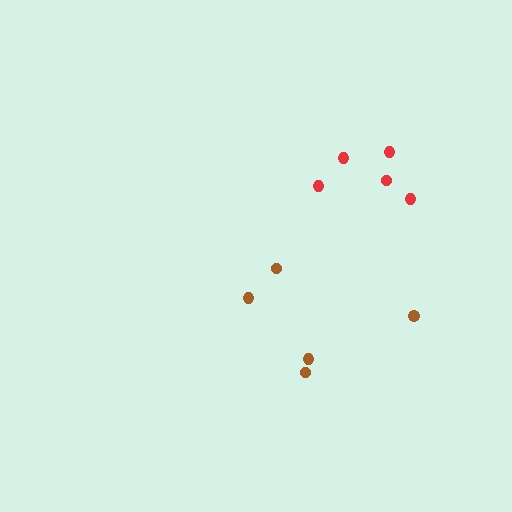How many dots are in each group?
Group 1: 5 dots, Group 2: 5 dots (10 total).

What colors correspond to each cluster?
The clusters are colored: red, brown.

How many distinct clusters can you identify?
There are 2 distinct clusters.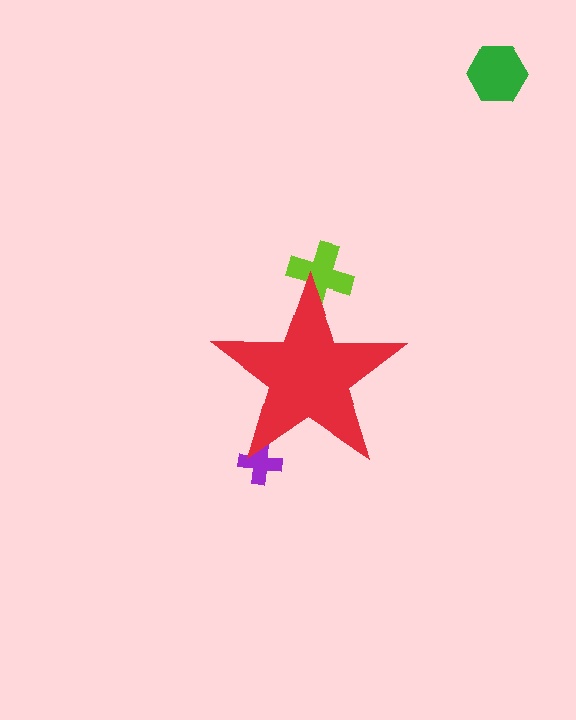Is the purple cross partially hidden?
Yes, the purple cross is partially hidden behind the red star.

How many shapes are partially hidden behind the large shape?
2 shapes are partially hidden.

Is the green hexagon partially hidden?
No, the green hexagon is fully visible.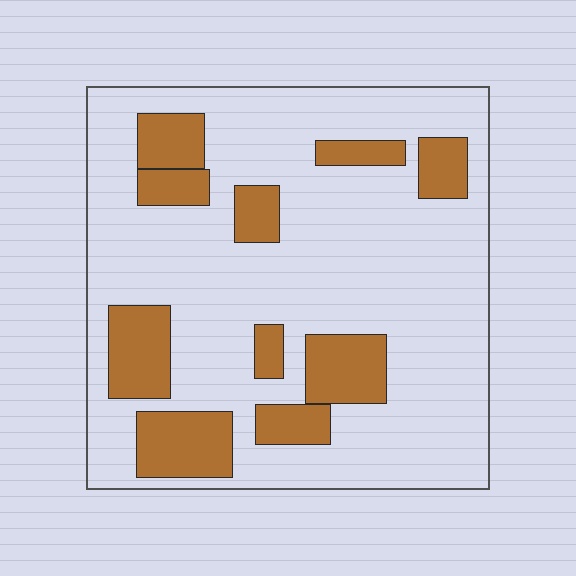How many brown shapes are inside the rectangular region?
10.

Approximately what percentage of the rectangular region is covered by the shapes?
Approximately 25%.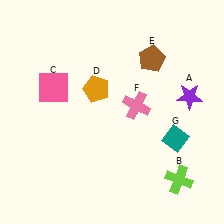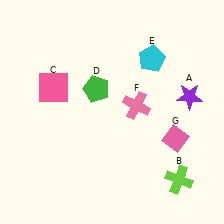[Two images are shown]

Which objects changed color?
D changed from orange to green. E changed from brown to cyan. G changed from teal to pink.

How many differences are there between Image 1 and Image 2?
There are 3 differences between the two images.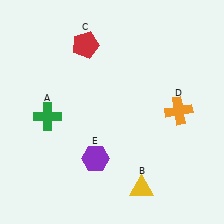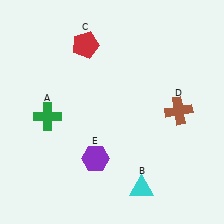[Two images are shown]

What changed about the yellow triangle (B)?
In Image 1, B is yellow. In Image 2, it changed to cyan.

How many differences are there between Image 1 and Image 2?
There are 2 differences between the two images.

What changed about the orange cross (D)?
In Image 1, D is orange. In Image 2, it changed to brown.